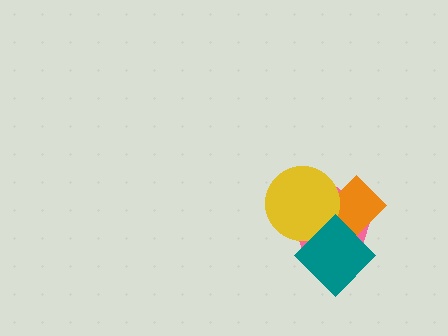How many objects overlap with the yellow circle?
3 objects overlap with the yellow circle.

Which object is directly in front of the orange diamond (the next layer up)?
The yellow circle is directly in front of the orange diamond.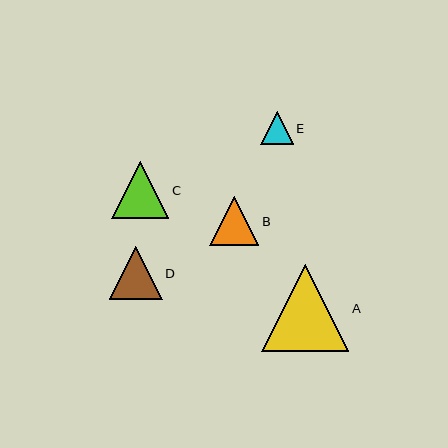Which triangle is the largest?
Triangle A is the largest with a size of approximately 87 pixels.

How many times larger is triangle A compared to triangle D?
Triangle A is approximately 1.6 times the size of triangle D.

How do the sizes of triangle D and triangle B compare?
Triangle D and triangle B are approximately the same size.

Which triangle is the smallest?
Triangle E is the smallest with a size of approximately 32 pixels.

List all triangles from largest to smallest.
From largest to smallest: A, C, D, B, E.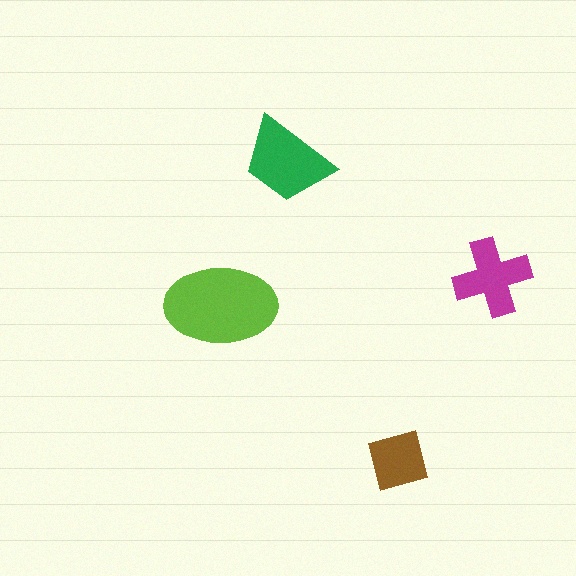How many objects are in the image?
There are 4 objects in the image.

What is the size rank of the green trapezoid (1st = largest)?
2nd.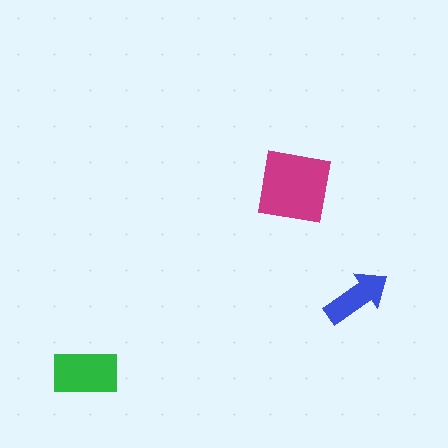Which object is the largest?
The magenta square.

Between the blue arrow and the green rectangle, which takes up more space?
The green rectangle.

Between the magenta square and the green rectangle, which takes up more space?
The magenta square.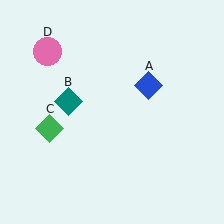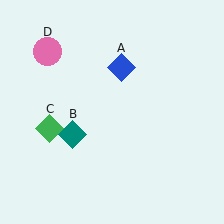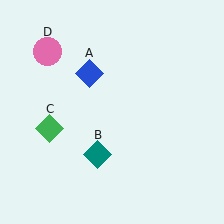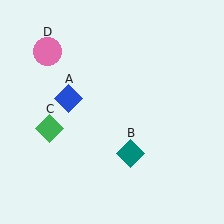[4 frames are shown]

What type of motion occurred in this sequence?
The blue diamond (object A), teal diamond (object B) rotated counterclockwise around the center of the scene.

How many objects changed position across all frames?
2 objects changed position: blue diamond (object A), teal diamond (object B).